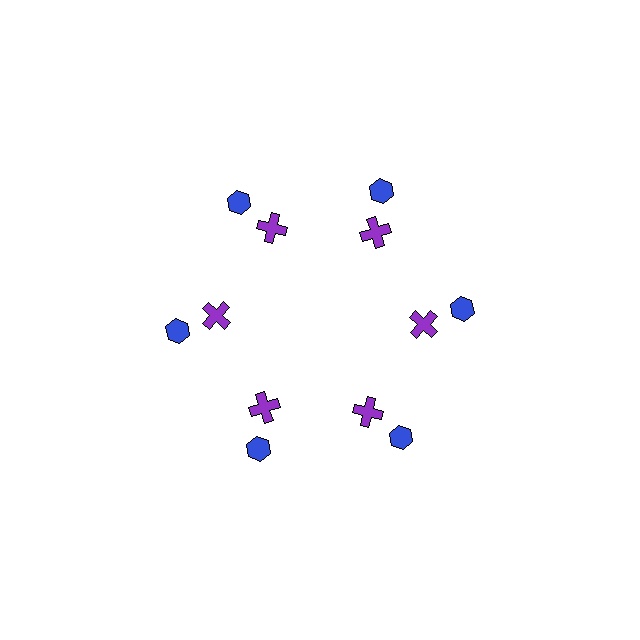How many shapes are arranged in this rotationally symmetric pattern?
There are 12 shapes, arranged in 6 groups of 2.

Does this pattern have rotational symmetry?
Yes, this pattern has 6-fold rotational symmetry. It looks the same after rotating 60 degrees around the center.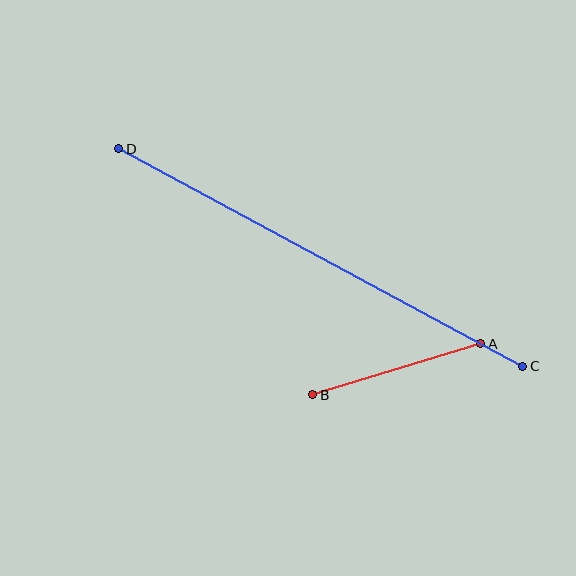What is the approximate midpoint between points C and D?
The midpoint is at approximately (321, 257) pixels.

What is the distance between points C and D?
The distance is approximately 459 pixels.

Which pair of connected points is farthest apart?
Points C and D are farthest apart.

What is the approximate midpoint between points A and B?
The midpoint is at approximately (397, 369) pixels.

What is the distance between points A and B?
The distance is approximately 176 pixels.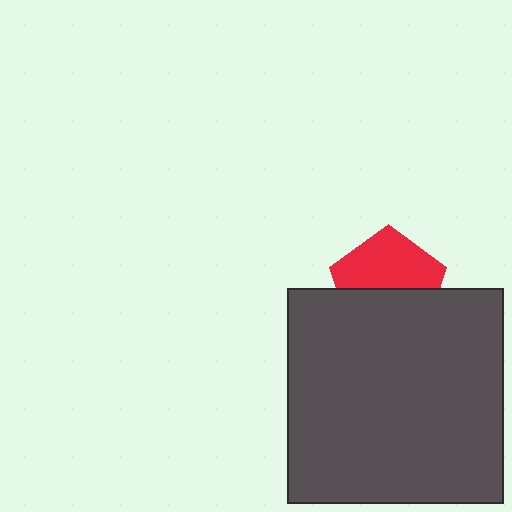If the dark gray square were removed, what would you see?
You would see the complete red pentagon.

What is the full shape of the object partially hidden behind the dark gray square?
The partially hidden object is a red pentagon.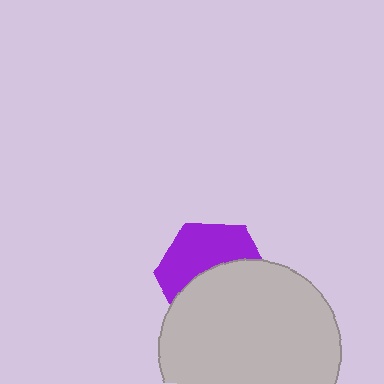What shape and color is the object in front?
The object in front is a light gray circle.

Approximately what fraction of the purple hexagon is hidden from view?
Roughly 53% of the purple hexagon is hidden behind the light gray circle.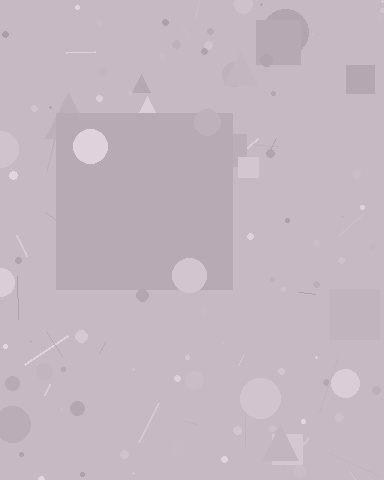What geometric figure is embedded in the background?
A square is embedded in the background.